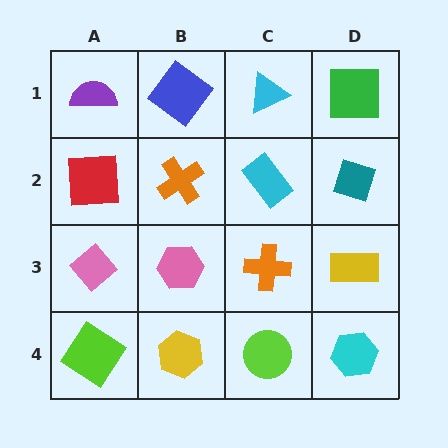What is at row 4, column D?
A cyan hexagon.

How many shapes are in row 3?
4 shapes.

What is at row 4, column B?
A yellow hexagon.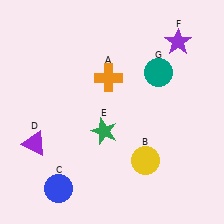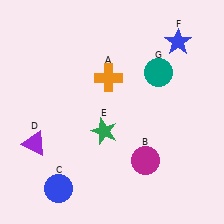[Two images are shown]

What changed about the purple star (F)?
In Image 1, F is purple. In Image 2, it changed to blue.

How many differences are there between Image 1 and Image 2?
There are 2 differences between the two images.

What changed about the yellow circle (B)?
In Image 1, B is yellow. In Image 2, it changed to magenta.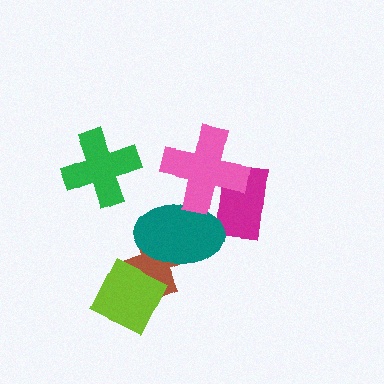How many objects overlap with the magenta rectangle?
2 objects overlap with the magenta rectangle.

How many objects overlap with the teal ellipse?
3 objects overlap with the teal ellipse.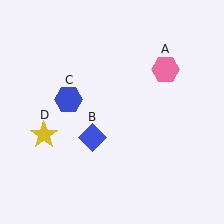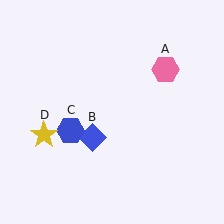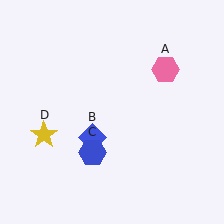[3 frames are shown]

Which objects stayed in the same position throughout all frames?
Pink hexagon (object A) and blue diamond (object B) and yellow star (object D) remained stationary.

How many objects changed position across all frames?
1 object changed position: blue hexagon (object C).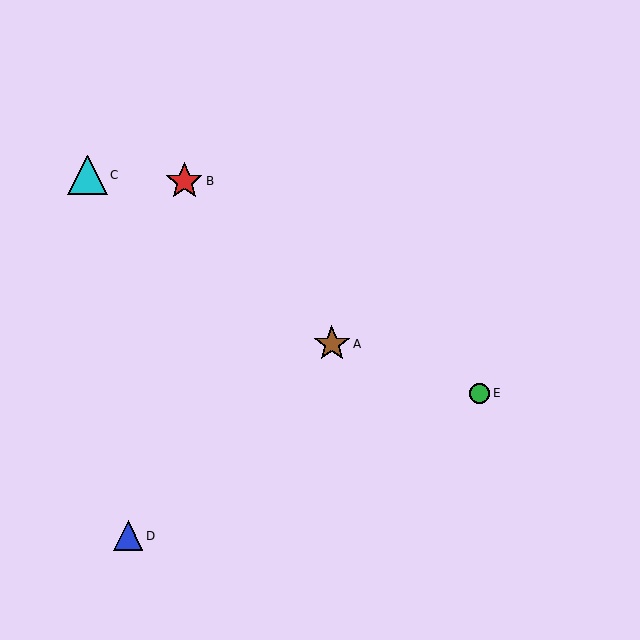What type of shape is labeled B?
Shape B is a red star.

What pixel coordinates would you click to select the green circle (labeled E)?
Click at (480, 393) to select the green circle E.